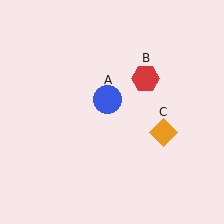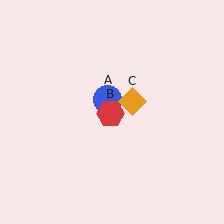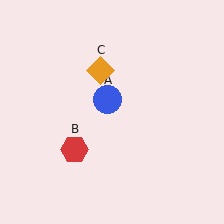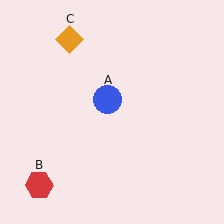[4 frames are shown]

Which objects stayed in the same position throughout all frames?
Blue circle (object A) remained stationary.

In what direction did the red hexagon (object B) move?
The red hexagon (object B) moved down and to the left.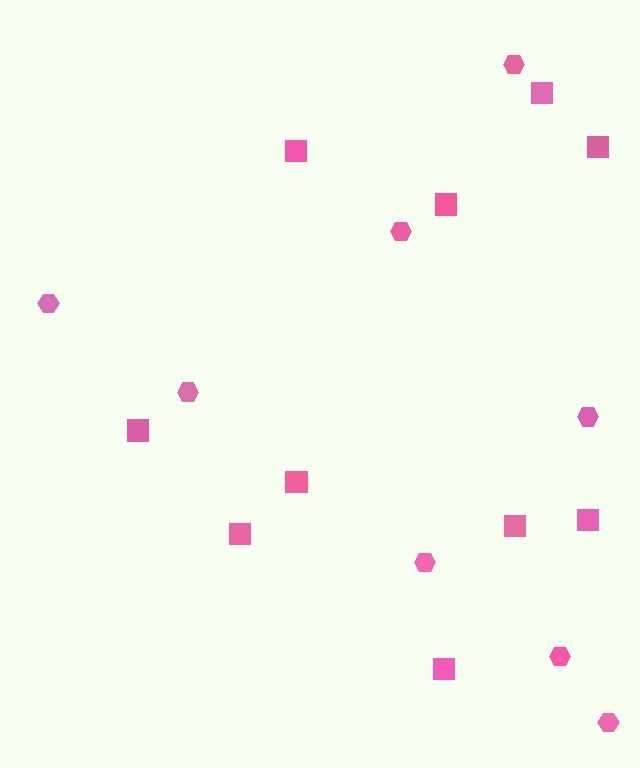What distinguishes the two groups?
There are 2 groups: one group of squares (10) and one group of hexagons (8).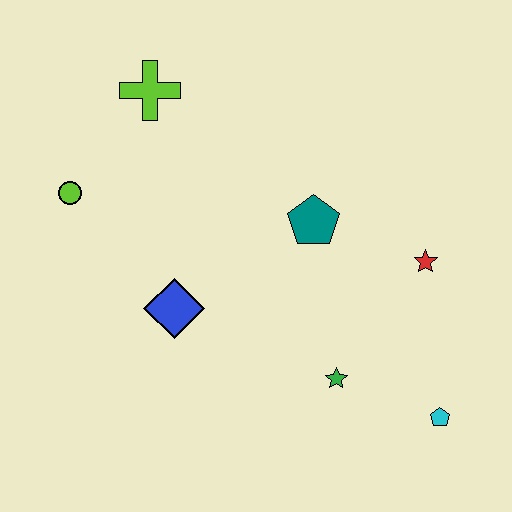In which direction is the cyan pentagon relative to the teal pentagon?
The cyan pentagon is below the teal pentagon.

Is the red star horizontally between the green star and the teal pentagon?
No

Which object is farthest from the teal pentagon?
The lime circle is farthest from the teal pentagon.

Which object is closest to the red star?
The teal pentagon is closest to the red star.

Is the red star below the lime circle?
Yes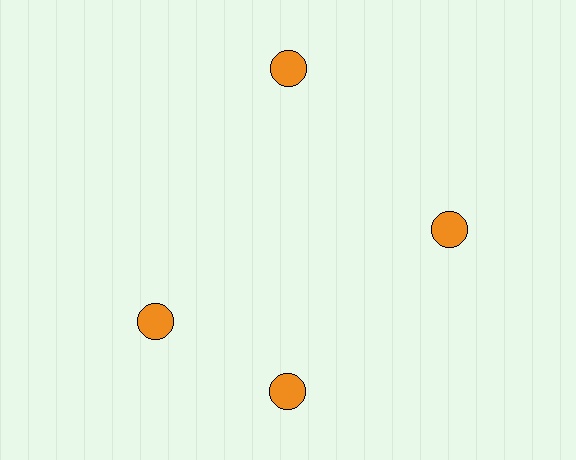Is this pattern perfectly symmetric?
No. The 4 orange circles are arranged in a ring, but one element near the 9 o'clock position is rotated out of alignment along the ring, breaking the 4-fold rotational symmetry.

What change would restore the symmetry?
The symmetry would be restored by rotating it back into even spacing with its neighbors so that all 4 circles sit at equal angles and equal distance from the center.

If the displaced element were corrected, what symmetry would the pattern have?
It would have 4-fold rotational symmetry — the pattern would map onto itself every 90 degrees.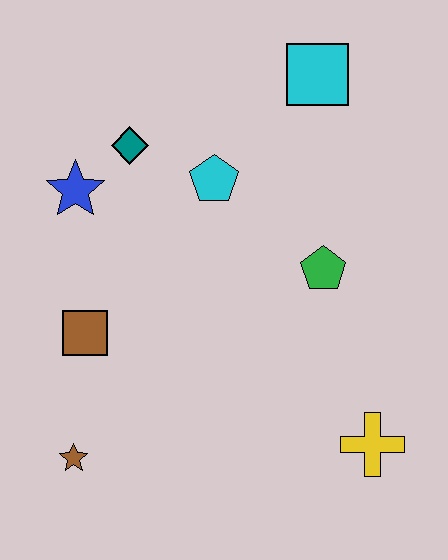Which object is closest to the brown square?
The brown star is closest to the brown square.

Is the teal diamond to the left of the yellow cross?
Yes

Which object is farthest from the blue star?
The yellow cross is farthest from the blue star.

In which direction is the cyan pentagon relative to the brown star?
The cyan pentagon is above the brown star.